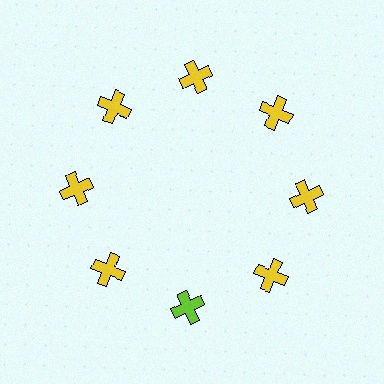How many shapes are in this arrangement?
There are 8 shapes arranged in a ring pattern.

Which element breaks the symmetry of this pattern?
The lime cross at roughly the 6 o'clock position breaks the symmetry. All other shapes are yellow crosses.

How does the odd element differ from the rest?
It has a different color: lime instead of yellow.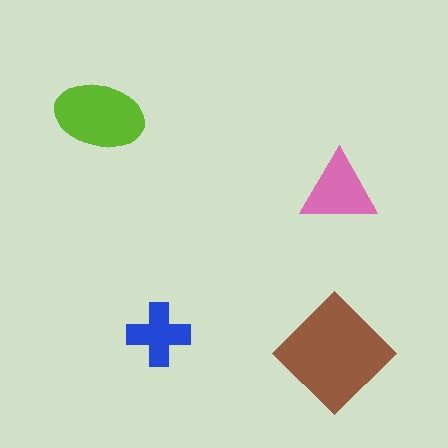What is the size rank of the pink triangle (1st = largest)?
3rd.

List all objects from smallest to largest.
The blue cross, the pink triangle, the lime ellipse, the brown diamond.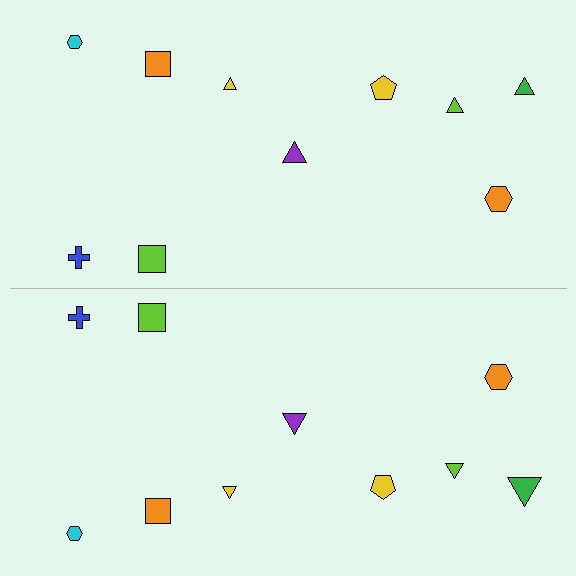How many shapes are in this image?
There are 20 shapes in this image.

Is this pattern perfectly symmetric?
No, the pattern is not perfectly symmetric. The green triangle on the bottom side has a different size than its mirror counterpart.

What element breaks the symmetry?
The green triangle on the bottom side has a different size than its mirror counterpart.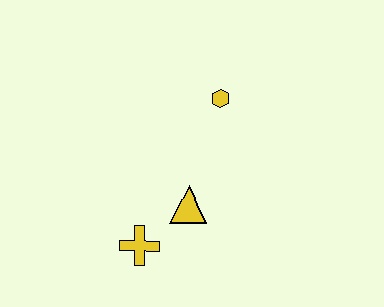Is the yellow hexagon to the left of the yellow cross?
No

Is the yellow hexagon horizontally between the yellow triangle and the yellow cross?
No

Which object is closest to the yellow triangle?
The yellow cross is closest to the yellow triangle.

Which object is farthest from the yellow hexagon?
The yellow cross is farthest from the yellow hexagon.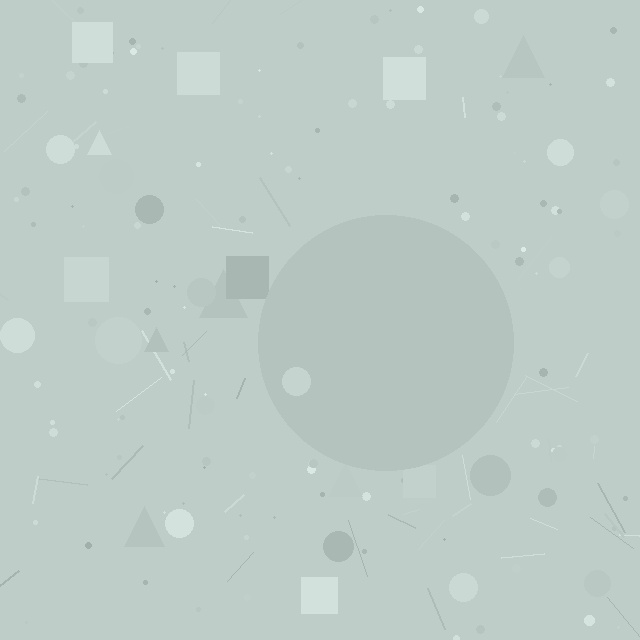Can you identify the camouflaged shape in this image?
The camouflaged shape is a circle.